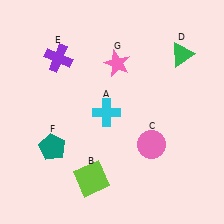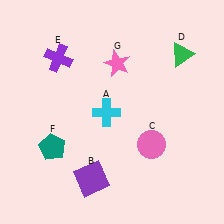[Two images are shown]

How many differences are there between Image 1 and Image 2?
There is 1 difference between the two images.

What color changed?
The square (B) changed from lime in Image 1 to purple in Image 2.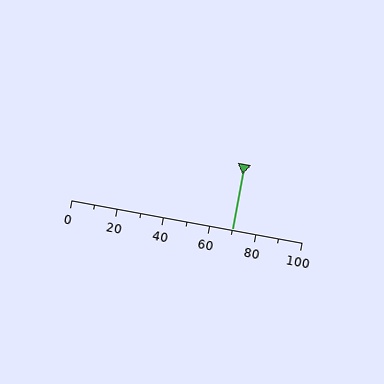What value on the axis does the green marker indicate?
The marker indicates approximately 70.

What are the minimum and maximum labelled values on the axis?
The axis runs from 0 to 100.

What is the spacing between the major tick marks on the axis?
The major ticks are spaced 20 apart.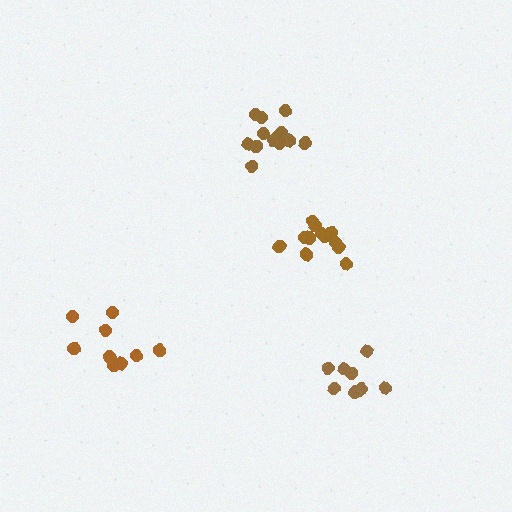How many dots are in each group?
Group 1: 13 dots, Group 2: 10 dots, Group 3: 13 dots, Group 4: 10 dots (46 total).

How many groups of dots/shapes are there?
There are 4 groups.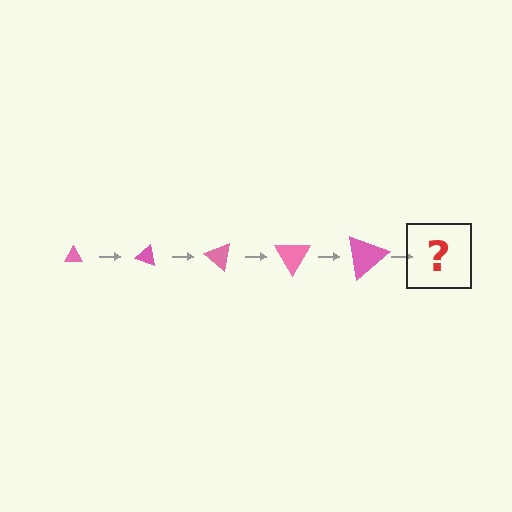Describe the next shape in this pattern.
It should be a triangle, larger than the previous one and rotated 100 degrees from the start.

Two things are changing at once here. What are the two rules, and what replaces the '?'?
The two rules are that the triangle grows larger each step and it rotates 20 degrees each step. The '?' should be a triangle, larger than the previous one and rotated 100 degrees from the start.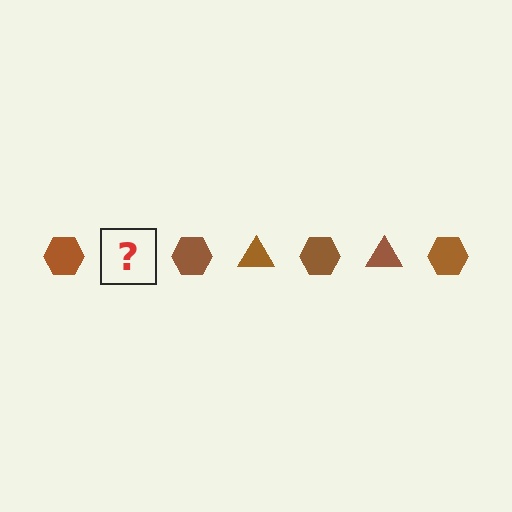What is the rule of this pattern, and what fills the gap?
The rule is that the pattern cycles through hexagon, triangle shapes in brown. The gap should be filled with a brown triangle.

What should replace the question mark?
The question mark should be replaced with a brown triangle.